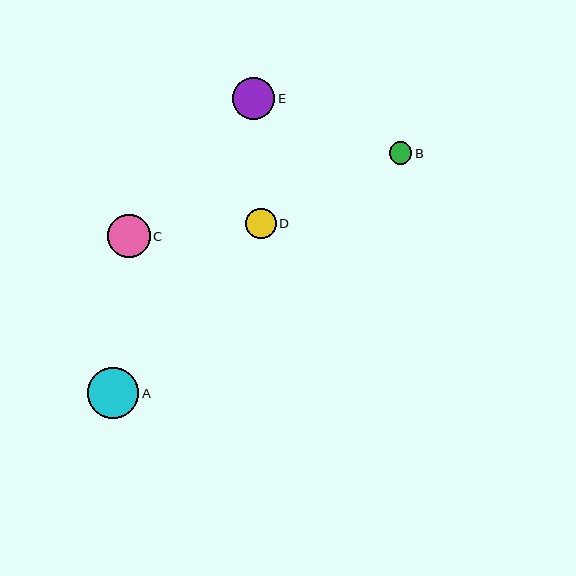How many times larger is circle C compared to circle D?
Circle C is approximately 1.4 times the size of circle D.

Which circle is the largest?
Circle A is the largest with a size of approximately 51 pixels.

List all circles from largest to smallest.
From largest to smallest: A, C, E, D, B.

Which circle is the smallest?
Circle B is the smallest with a size of approximately 23 pixels.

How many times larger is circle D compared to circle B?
Circle D is approximately 1.3 times the size of circle B.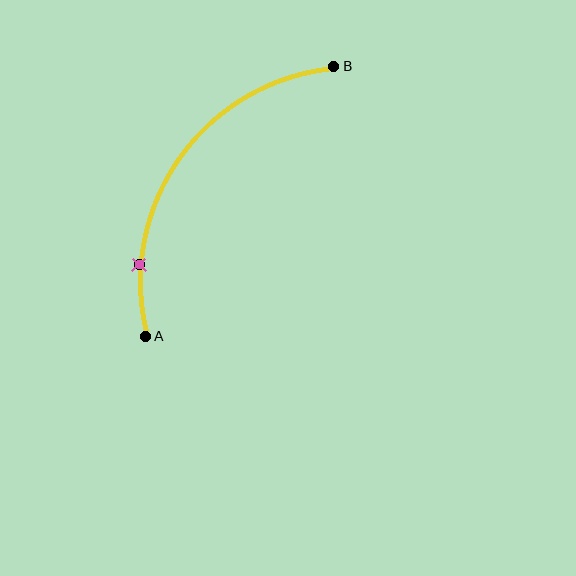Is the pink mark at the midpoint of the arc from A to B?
No. The pink mark lies on the arc but is closer to endpoint A. The arc midpoint would be at the point on the curve equidistant along the arc from both A and B.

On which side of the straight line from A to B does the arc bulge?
The arc bulges above and to the left of the straight line connecting A and B.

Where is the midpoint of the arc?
The arc midpoint is the point on the curve farthest from the straight line joining A and B. It sits above and to the left of that line.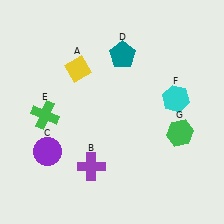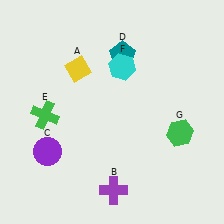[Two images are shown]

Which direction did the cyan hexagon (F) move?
The cyan hexagon (F) moved left.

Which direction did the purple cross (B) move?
The purple cross (B) moved down.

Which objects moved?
The objects that moved are: the purple cross (B), the cyan hexagon (F).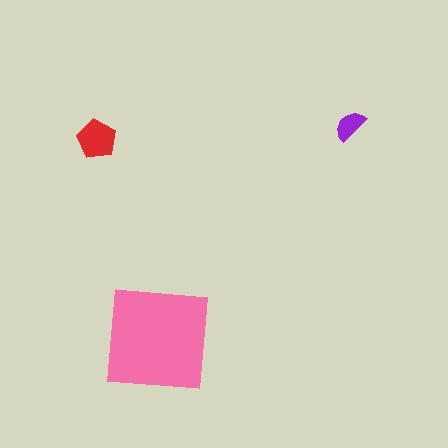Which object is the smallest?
The purple semicircle.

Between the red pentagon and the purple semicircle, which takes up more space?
The red pentagon.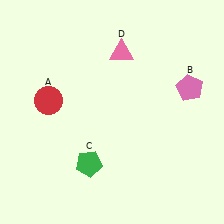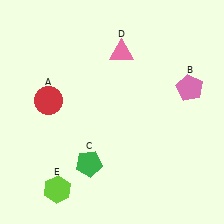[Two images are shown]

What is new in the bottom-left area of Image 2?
A lime hexagon (E) was added in the bottom-left area of Image 2.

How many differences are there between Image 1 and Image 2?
There is 1 difference between the two images.